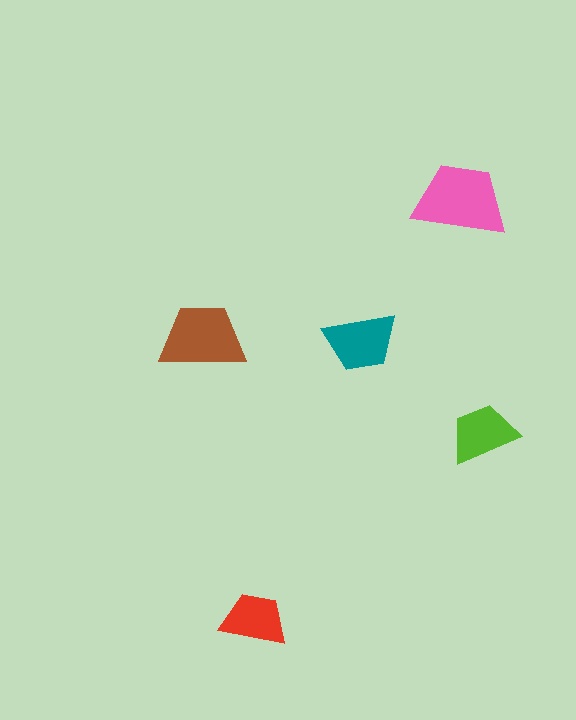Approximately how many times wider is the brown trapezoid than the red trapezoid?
About 1.5 times wider.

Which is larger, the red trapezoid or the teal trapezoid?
The teal one.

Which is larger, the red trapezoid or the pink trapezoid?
The pink one.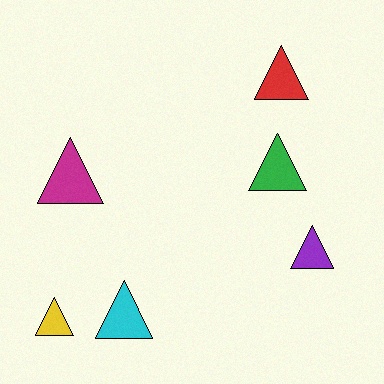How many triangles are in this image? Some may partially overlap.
There are 6 triangles.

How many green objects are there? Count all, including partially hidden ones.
There is 1 green object.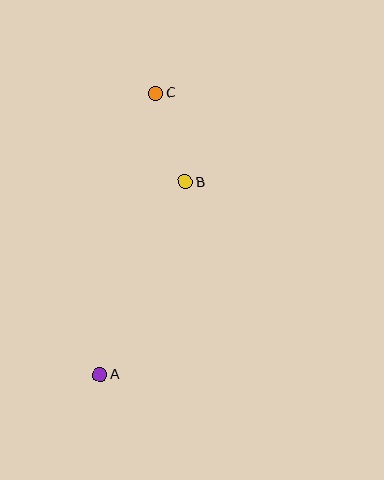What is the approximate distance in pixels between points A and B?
The distance between A and B is approximately 210 pixels.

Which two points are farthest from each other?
Points A and C are farthest from each other.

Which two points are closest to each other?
Points B and C are closest to each other.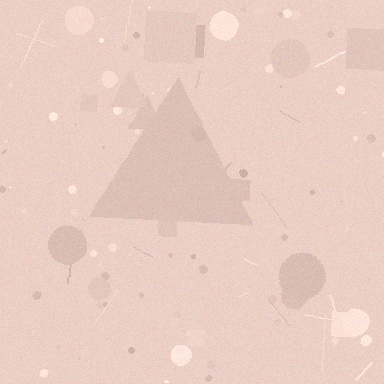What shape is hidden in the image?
A triangle is hidden in the image.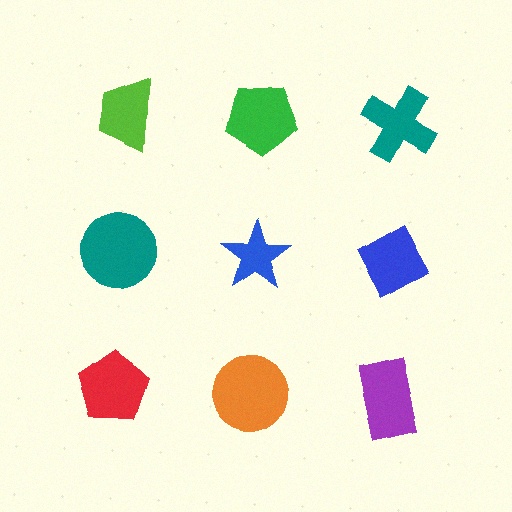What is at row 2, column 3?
A blue diamond.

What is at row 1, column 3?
A teal cross.